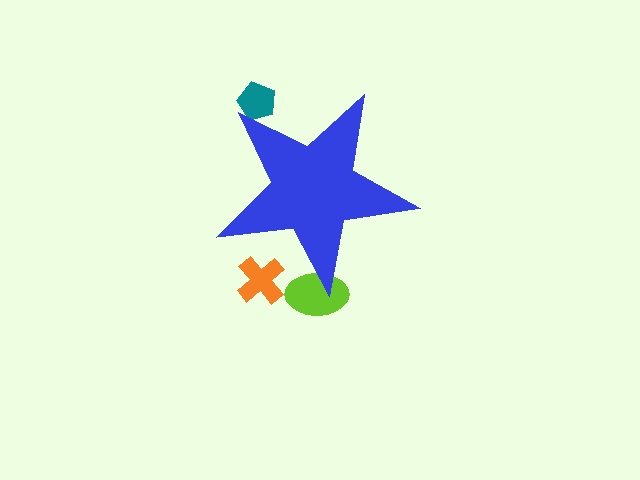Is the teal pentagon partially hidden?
Yes, the teal pentagon is partially hidden behind the blue star.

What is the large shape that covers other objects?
A blue star.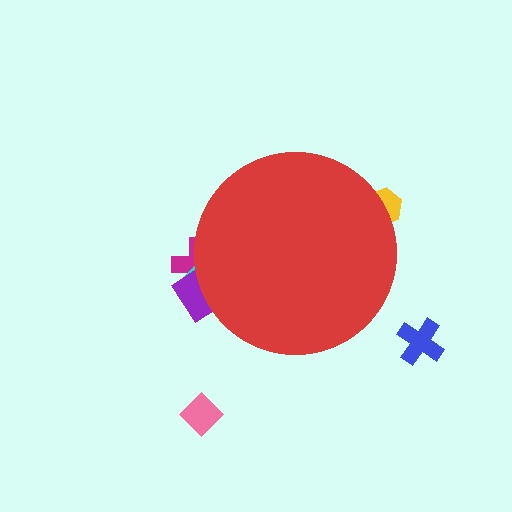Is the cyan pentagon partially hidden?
Yes, the cyan pentagon is partially hidden behind the red circle.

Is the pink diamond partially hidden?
No, the pink diamond is fully visible.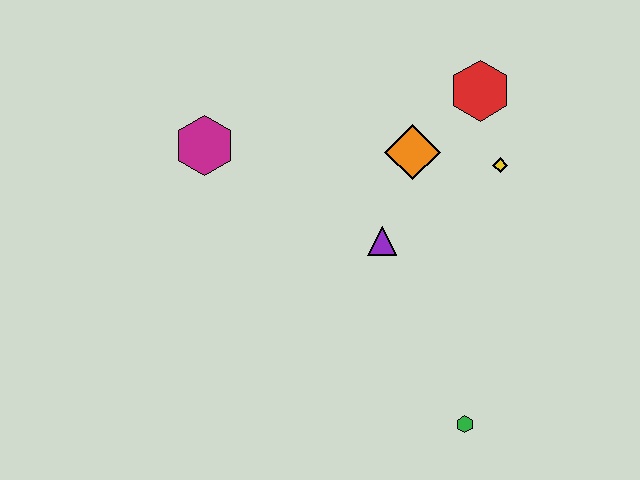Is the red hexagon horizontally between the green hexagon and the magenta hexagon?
No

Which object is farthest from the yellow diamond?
The magenta hexagon is farthest from the yellow diamond.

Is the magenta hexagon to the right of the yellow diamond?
No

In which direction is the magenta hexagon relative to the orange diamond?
The magenta hexagon is to the left of the orange diamond.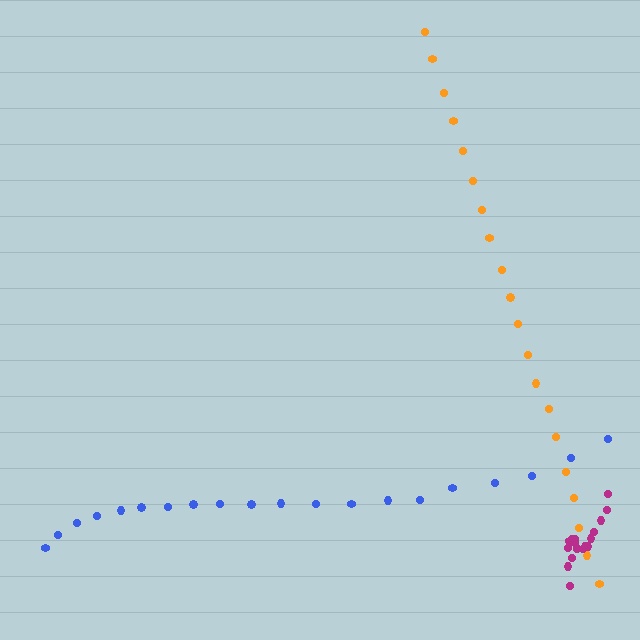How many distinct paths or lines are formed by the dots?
There are 3 distinct paths.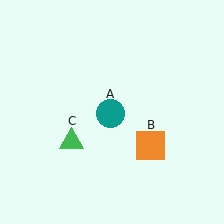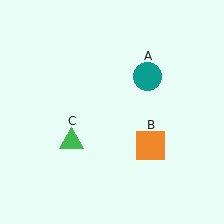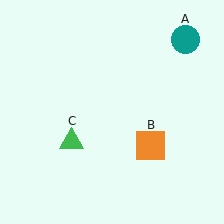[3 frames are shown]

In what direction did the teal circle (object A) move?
The teal circle (object A) moved up and to the right.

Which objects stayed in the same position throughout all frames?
Orange square (object B) and green triangle (object C) remained stationary.